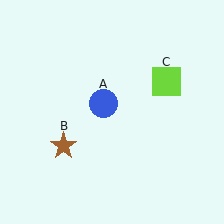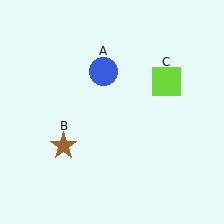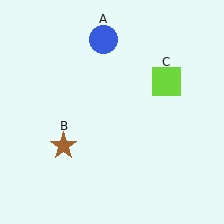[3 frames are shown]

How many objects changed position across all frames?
1 object changed position: blue circle (object A).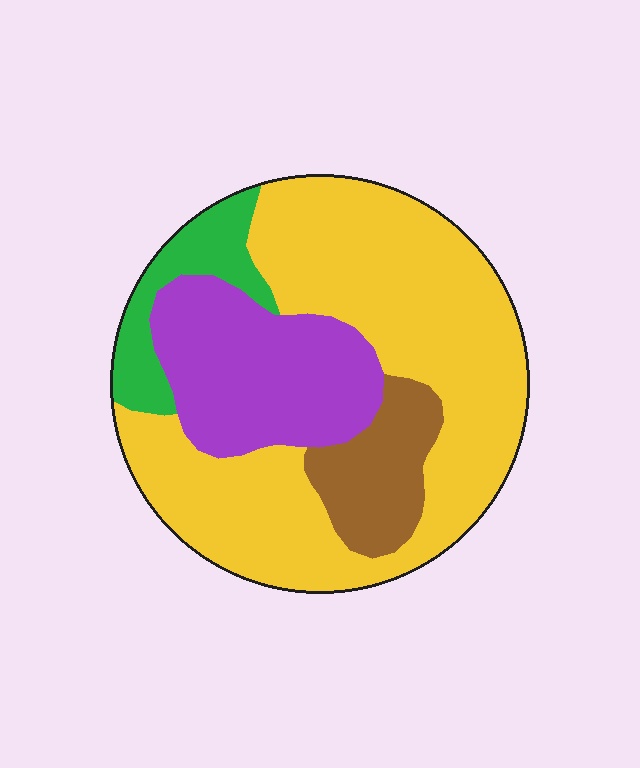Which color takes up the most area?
Yellow, at roughly 55%.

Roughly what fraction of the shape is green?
Green covers around 10% of the shape.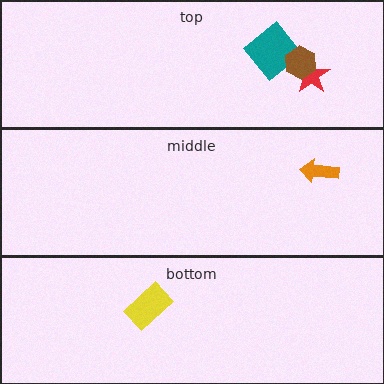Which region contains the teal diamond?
The top region.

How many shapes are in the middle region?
1.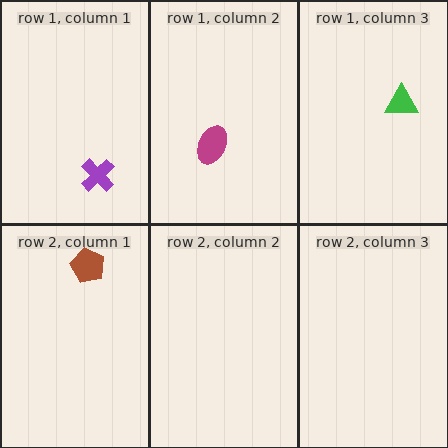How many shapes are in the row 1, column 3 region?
1.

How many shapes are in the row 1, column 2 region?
1.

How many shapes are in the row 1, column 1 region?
1.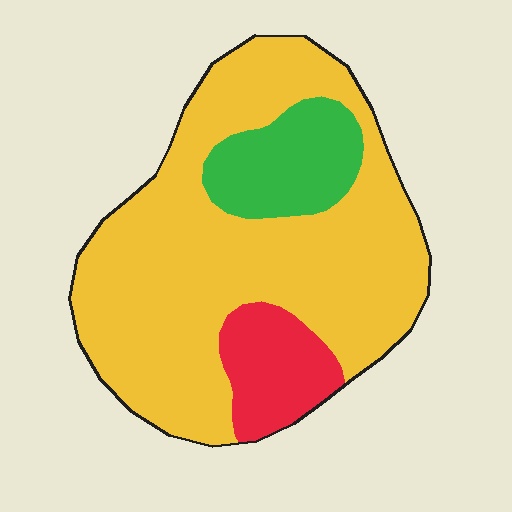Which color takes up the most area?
Yellow, at roughly 75%.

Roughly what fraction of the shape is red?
Red covers roughly 10% of the shape.